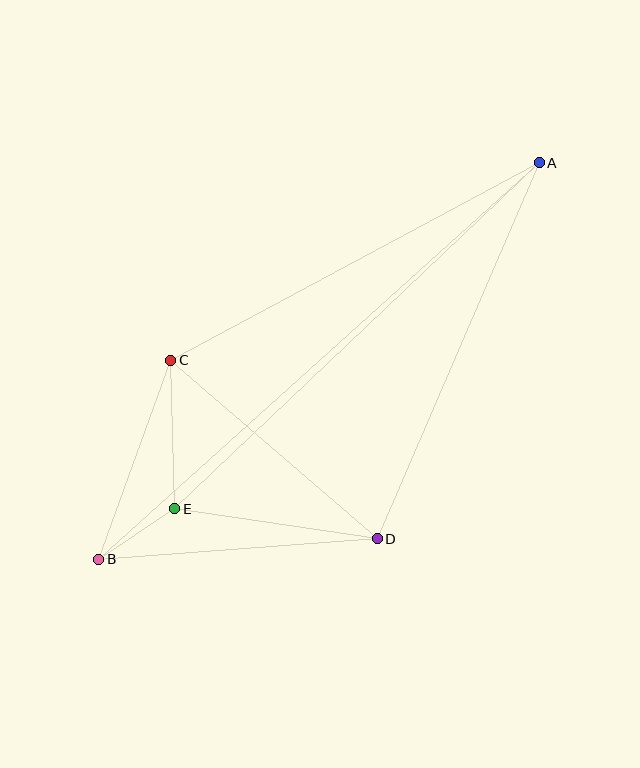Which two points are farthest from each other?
Points A and B are farthest from each other.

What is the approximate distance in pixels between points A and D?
The distance between A and D is approximately 409 pixels.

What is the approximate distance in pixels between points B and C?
The distance between B and C is approximately 212 pixels.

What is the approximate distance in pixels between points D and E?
The distance between D and E is approximately 205 pixels.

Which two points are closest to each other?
Points B and E are closest to each other.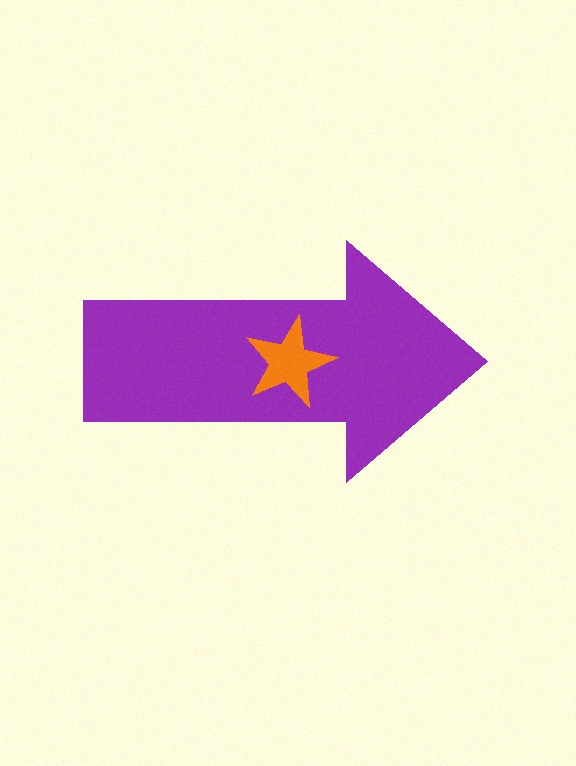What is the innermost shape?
The orange star.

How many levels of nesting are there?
2.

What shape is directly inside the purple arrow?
The orange star.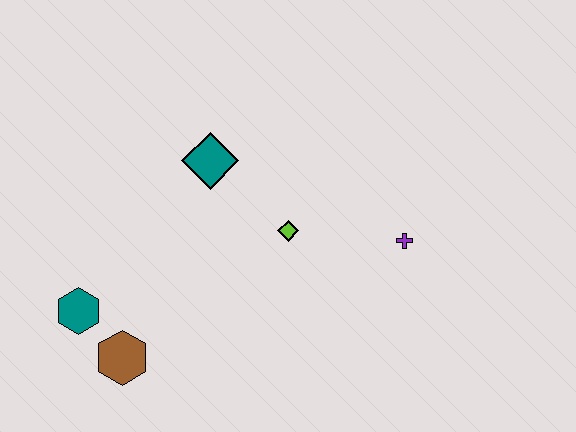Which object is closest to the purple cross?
The lime diamond is closest to the purple cross.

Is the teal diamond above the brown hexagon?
Yes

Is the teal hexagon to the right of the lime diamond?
No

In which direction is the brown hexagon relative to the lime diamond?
The brown hexagon is to the left of the lime diamond.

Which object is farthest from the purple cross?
The teal hexagon is farthest from the purple cross.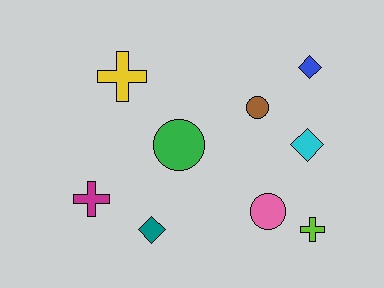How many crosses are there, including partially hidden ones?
There are 3 crosses.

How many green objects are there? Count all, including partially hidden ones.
There is 1 green object.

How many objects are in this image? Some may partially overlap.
There are 9 objects.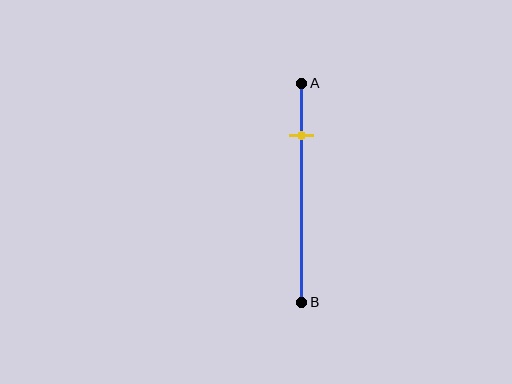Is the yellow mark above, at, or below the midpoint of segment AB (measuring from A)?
The yellow mark is above the midpoint of segment AB.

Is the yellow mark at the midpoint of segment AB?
No, the mark is at about 25% from A, not at the 50% midpoint.